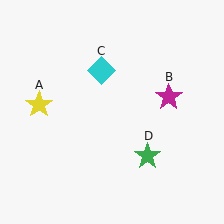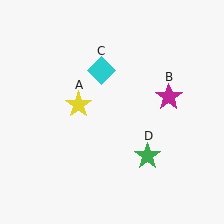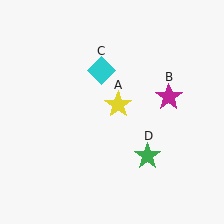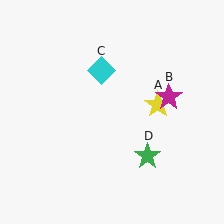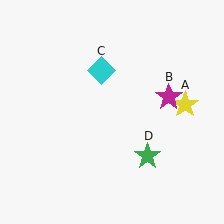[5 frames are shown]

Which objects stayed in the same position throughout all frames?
Magenta star (object B) and cyan diamond (object C) and green star (object D) remained stationary.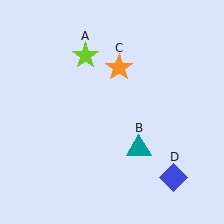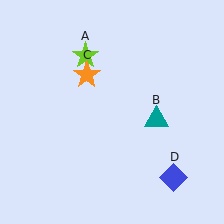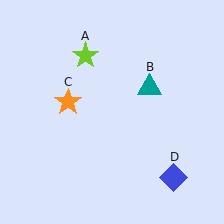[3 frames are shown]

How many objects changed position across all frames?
2 objects changed position: teal triangle (object B), orange star (object C).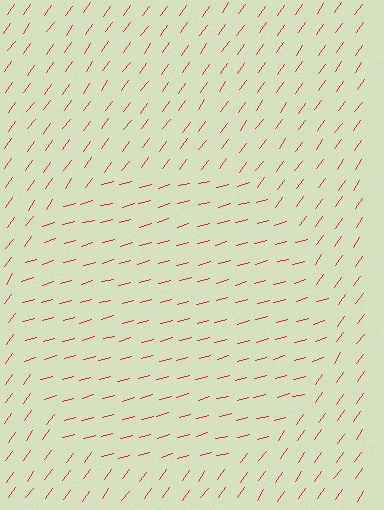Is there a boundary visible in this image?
Yes, there is a texture boundary formed by a change in line orientation.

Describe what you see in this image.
The image is filled with small red line segments. A circle region in the image has lines oriented differently from the surrounding lines, creating a visible texture boundary.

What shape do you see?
I see a circle.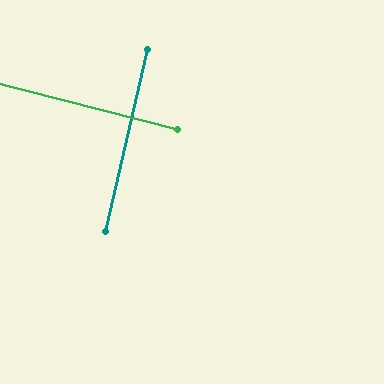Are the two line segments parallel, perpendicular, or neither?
Perpendicular — they meet at approximately 89°.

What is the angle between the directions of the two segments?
Approximately 89 degrees.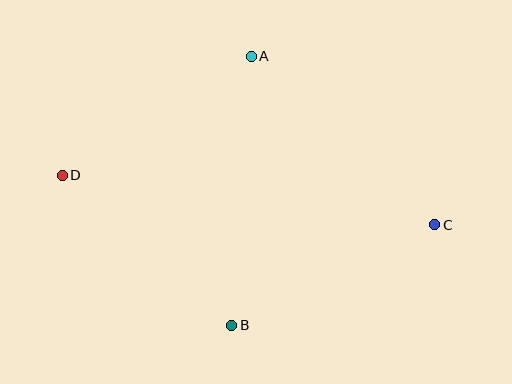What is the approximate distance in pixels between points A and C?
The distance between A and C is approximately 249 pixels.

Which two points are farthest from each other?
Points C and D are farthest from each other.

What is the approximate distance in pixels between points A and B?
The distance between A and B is approximately 270 pixels.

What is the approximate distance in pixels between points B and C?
The distance between B and C is approximately 227 pixels.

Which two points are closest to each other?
Points A and D are closest to each other.